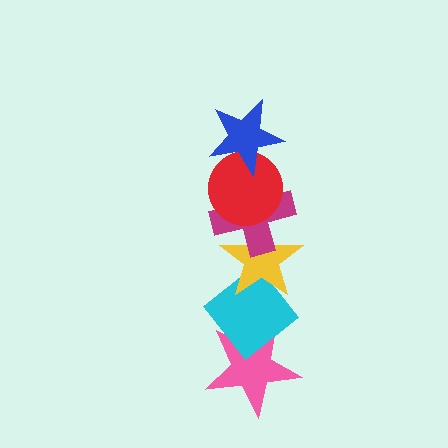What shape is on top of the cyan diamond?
The yellow star is on top of the cyan diamond.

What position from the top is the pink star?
The pink star is 6th from the top.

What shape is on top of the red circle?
The blue star is on top of the red circle.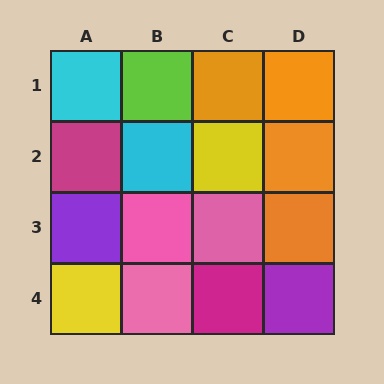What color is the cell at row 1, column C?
Orange.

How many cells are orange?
4 cells are orange.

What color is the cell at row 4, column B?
Pink.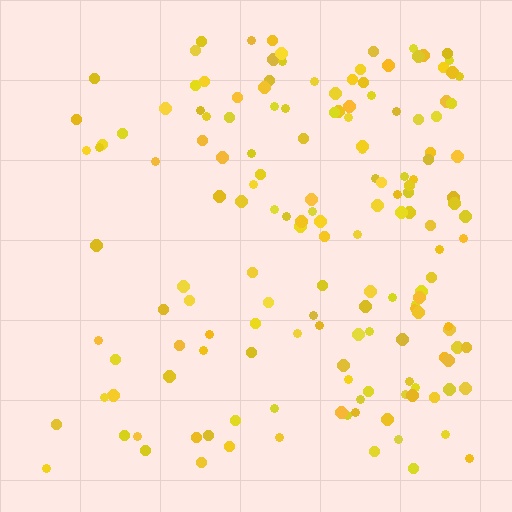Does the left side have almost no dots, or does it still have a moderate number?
Still a moderate number, just noticeably fewer than the right.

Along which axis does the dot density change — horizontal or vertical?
Horizontal.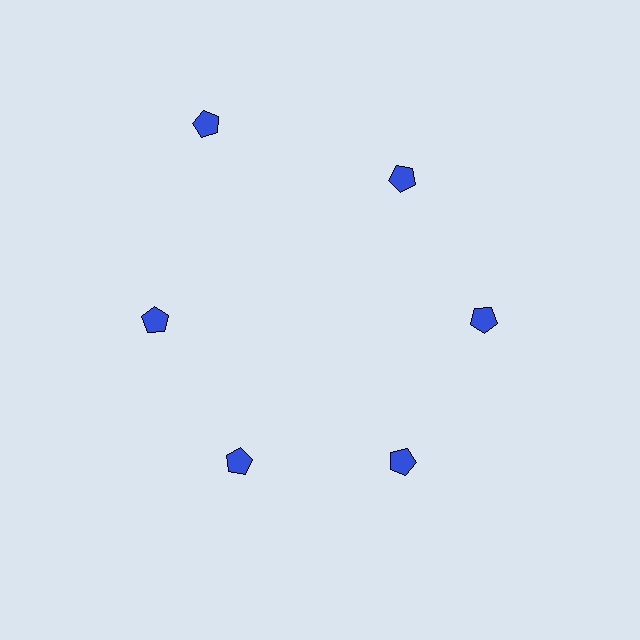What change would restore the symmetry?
The symmetry would be restored by moving it inward, back onto the ring so that all 6 pentagons sit at equal angles and equal distance from the center.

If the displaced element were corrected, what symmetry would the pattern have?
It would have 6-fold rotational symmetry — the pattern would map onto itself every 60 degrees.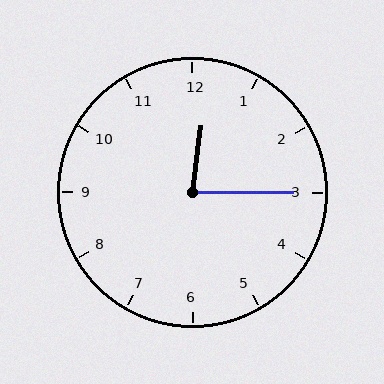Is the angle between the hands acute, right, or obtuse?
It is acute.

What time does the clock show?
12:15.